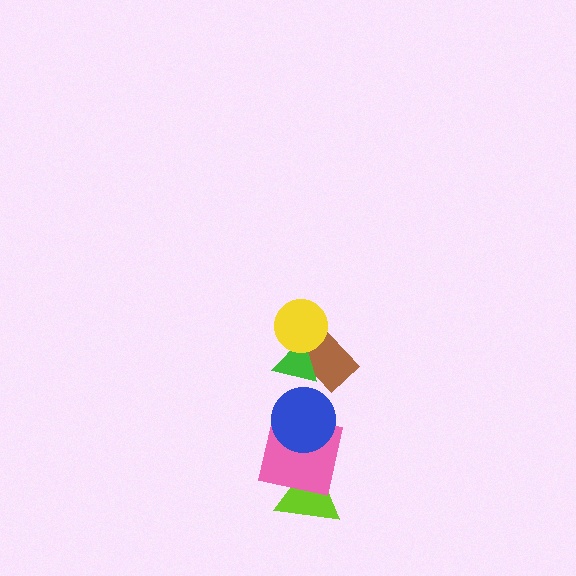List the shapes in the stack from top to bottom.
From top to bottom: the yellow circle, the green triangle, the brown rectangle, the blue circle, the pink square, the lime triangle.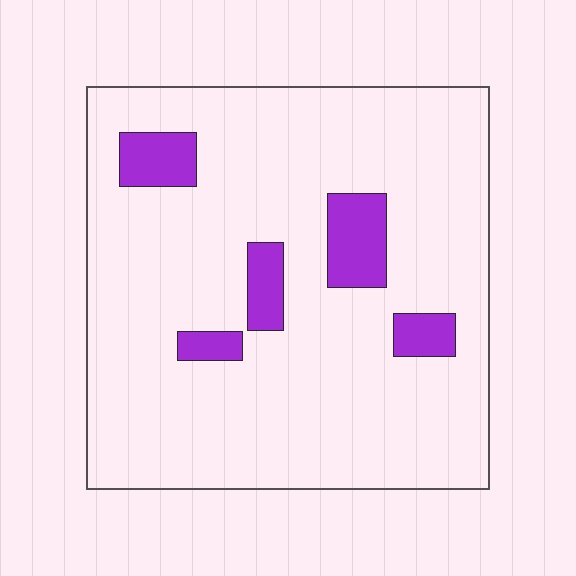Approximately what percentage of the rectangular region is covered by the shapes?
Approximately 10%.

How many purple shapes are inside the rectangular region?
5.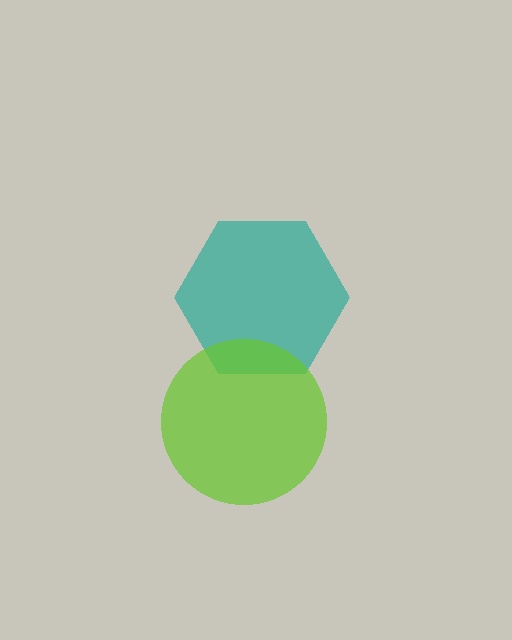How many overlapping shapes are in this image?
There are 2 overlapping shapes in the image.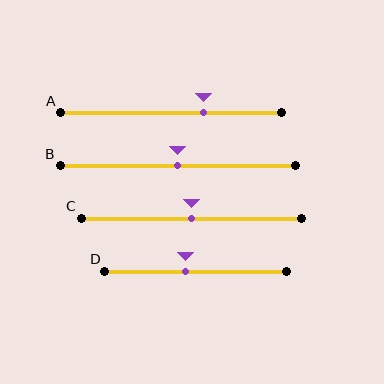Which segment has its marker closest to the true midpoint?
Segment B has its marker closest to the true midpoint.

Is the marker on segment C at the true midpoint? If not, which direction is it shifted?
Yes, the marker on segment C is at the true midpoint.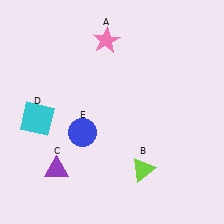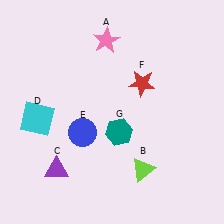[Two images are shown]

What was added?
A red star (F), a teal hexagon (G) were added in Image 2.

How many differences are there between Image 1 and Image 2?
There are 2 differences between the two images.